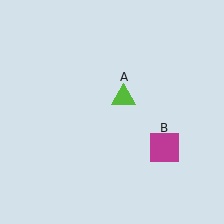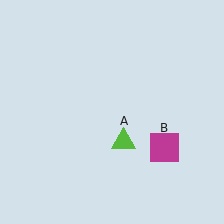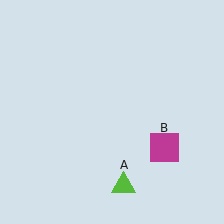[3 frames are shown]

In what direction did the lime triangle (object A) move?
The lime triangle (object A) moved down.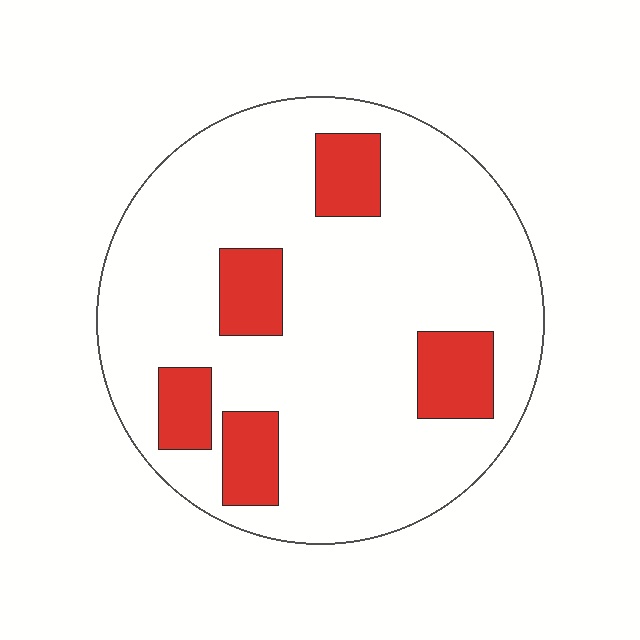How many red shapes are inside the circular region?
5.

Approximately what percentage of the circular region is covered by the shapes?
Approximately 20%.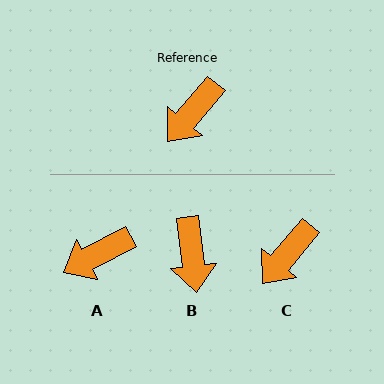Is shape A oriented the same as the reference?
No, it is off by about 22 degrees.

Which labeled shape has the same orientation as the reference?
C.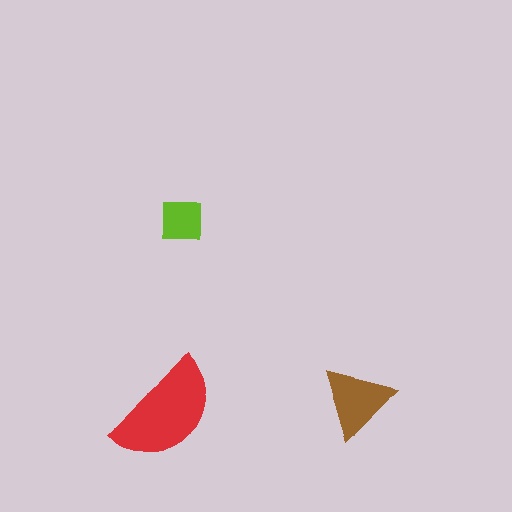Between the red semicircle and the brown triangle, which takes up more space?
The red semicircle.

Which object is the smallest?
The lime square.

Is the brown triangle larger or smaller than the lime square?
Larger.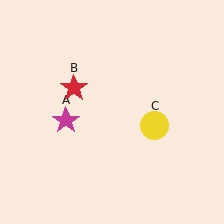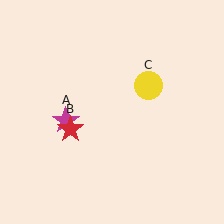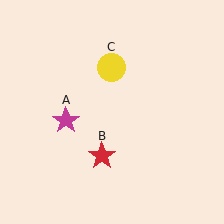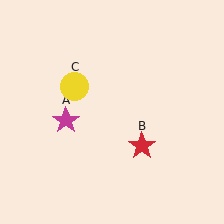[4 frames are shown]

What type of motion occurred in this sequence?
The red star (object B), yellow circle (object C) rotated counterclockwise around the center of the scene.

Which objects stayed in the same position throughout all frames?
Magenta star (object A) remained stationary.